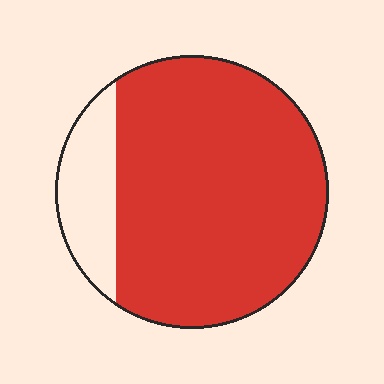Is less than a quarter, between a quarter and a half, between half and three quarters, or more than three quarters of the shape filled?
More than three quarters.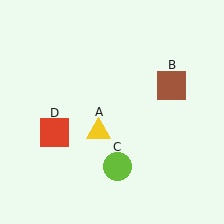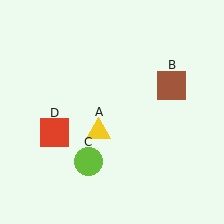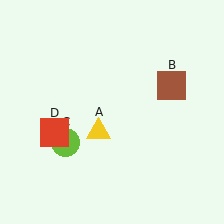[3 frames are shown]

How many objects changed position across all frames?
1 object changed position: lime circle (object C).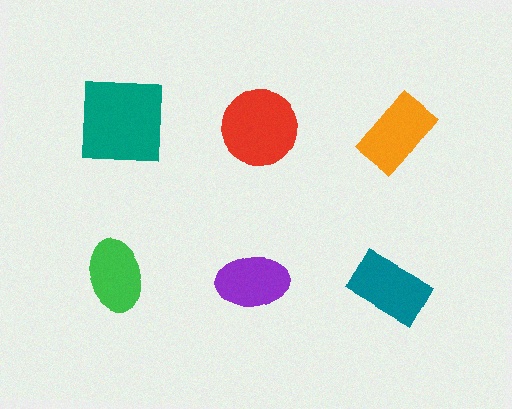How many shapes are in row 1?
3 shapes.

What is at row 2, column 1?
A green ellipse.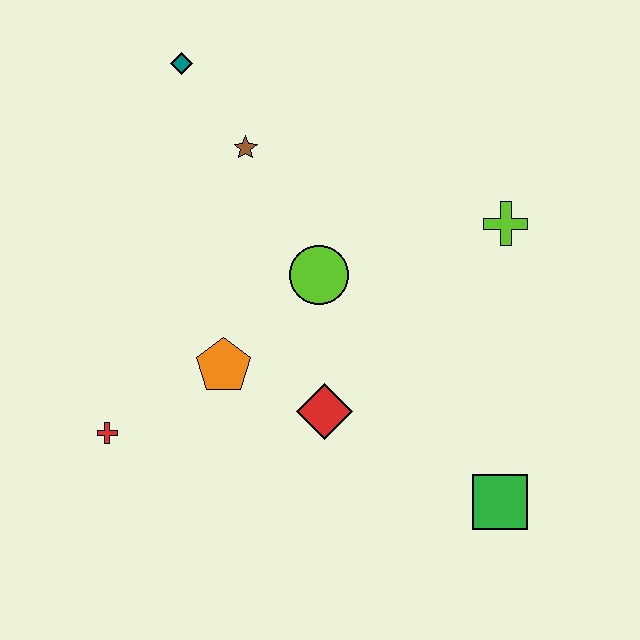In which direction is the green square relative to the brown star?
The green square is below the brown star.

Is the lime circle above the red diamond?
Yes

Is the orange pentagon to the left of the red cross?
No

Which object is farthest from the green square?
The teal diamond is farthest from the green square.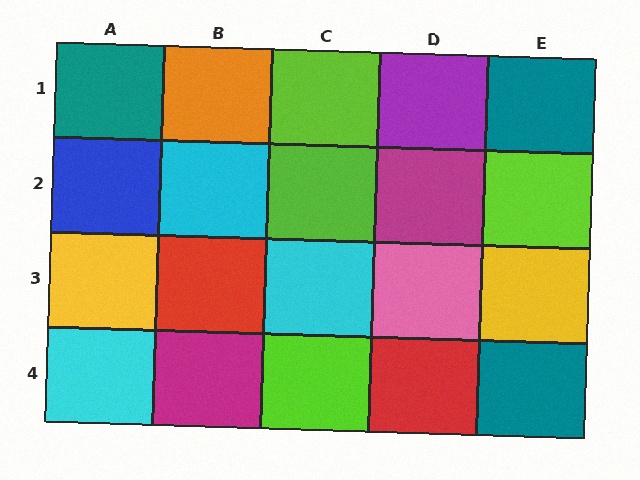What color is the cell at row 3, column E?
Yellow.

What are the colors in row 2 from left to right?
Blue, cyan, lime, magenta, lime.